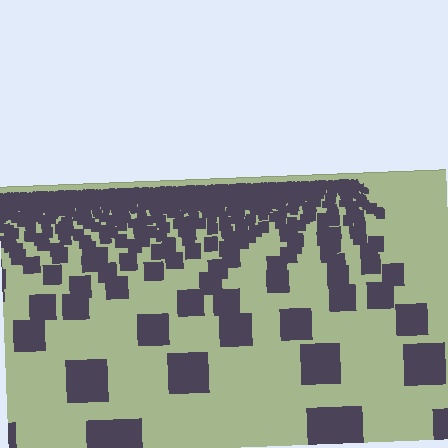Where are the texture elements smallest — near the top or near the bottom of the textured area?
Near the top.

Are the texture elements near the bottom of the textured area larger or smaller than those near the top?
Larger. Near the bottom, elements are closer to the viewer and appear at a bigger on-screen size.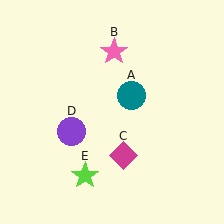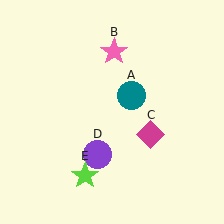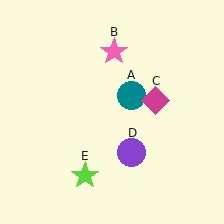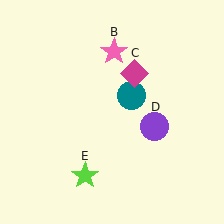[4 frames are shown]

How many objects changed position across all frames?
2 objects changed position: magenta diamond (object C), purple circle (object D).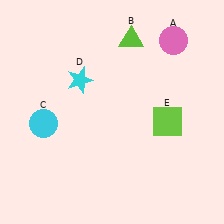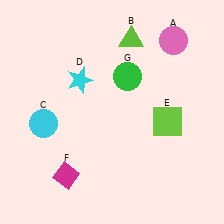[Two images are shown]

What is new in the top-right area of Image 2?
A green circle (G) was added in the top-right area of Image 2.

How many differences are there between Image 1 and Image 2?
There are 2 differences between the two images.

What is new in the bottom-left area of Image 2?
A magenta diamond (F) was added in the bottom-left area of Image 2.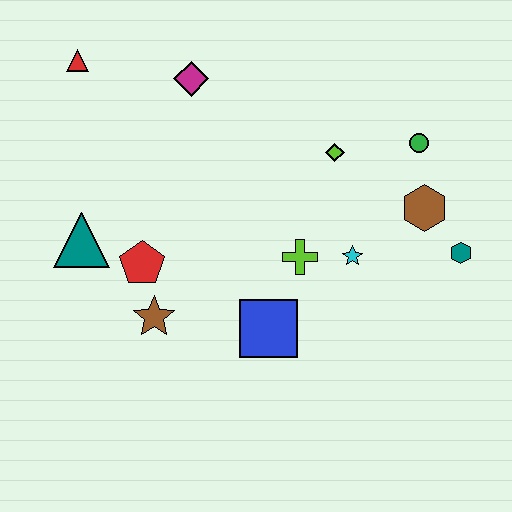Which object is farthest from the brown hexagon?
The red triangle is farthest from the brown hexagon.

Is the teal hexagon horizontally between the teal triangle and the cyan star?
No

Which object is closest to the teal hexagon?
The brown hexagon is closest to the teal hexagon.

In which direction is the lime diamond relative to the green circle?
The lime diamond is to the left of the green circle.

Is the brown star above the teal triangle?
No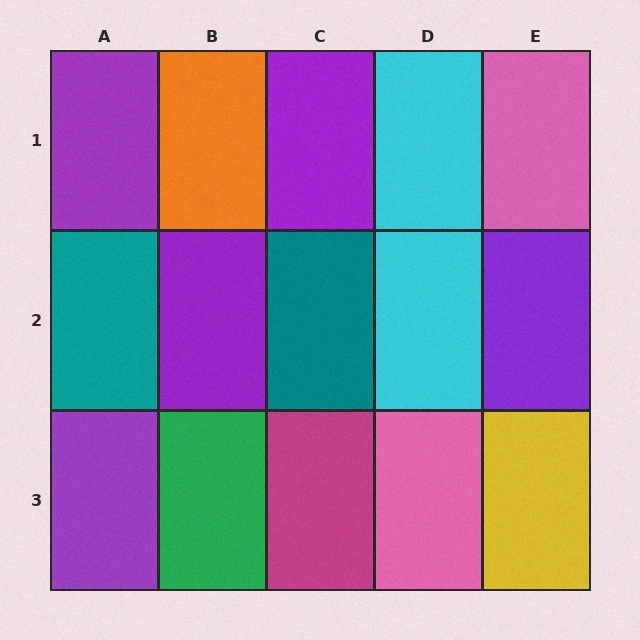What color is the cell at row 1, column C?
Purple.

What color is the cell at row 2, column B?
Purple.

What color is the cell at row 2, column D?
Cyan.